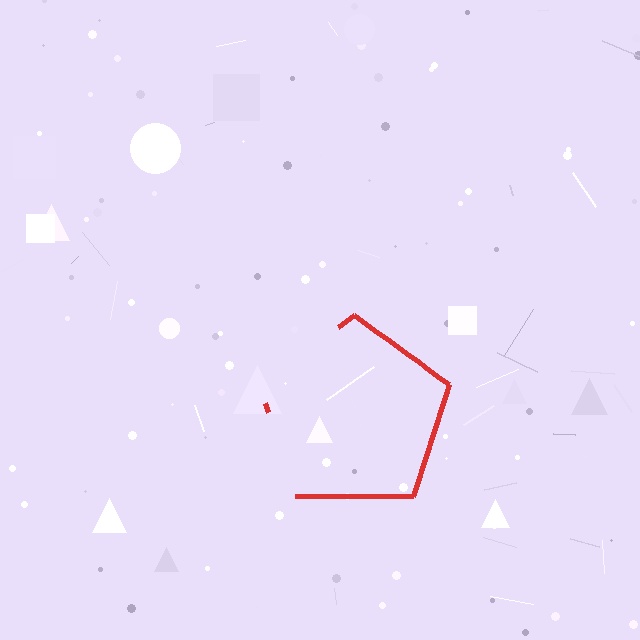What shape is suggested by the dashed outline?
The dashed outline suggests a pentagon.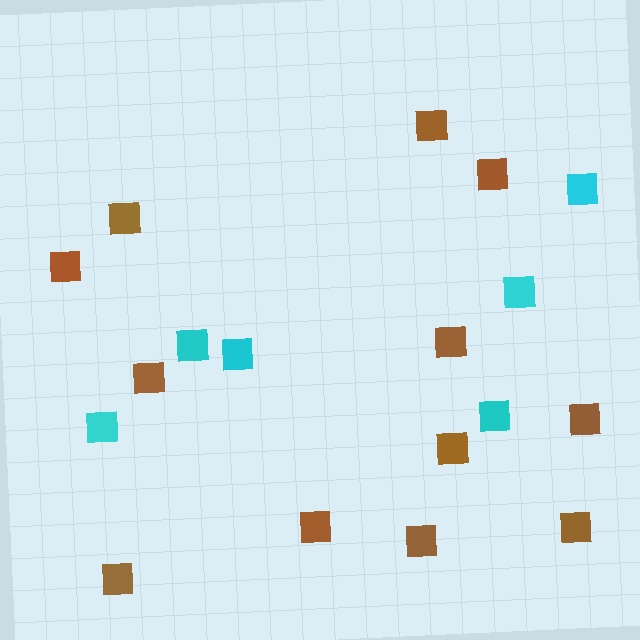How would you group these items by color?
There are 2 groups: one group of brown squares (12) and one group of cyan squares (6).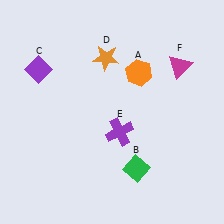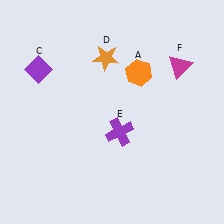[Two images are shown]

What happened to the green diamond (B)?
The green diamond (B) was removed in Image 2. It was in the bottom-right area of Image 1.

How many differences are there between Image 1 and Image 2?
There is 1 difference between the two images.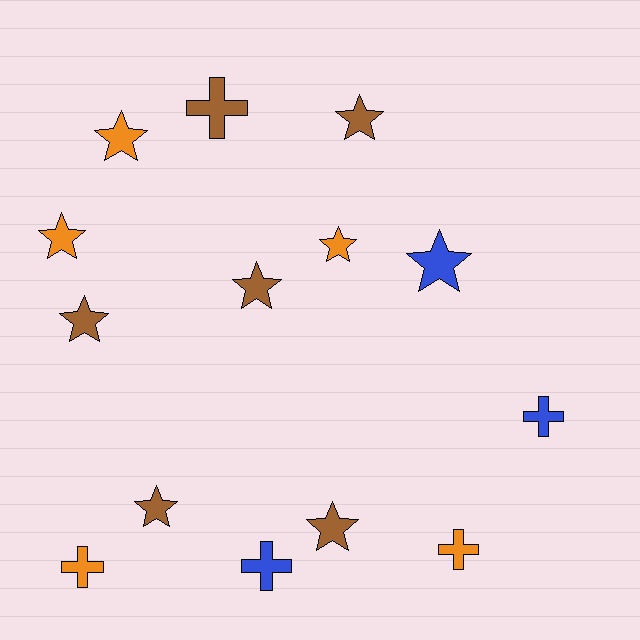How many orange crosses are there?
There are 2 orange crosses.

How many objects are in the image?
There are 14 objects.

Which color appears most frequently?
Brown, with 6 objects.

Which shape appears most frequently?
Star, with 9 objects.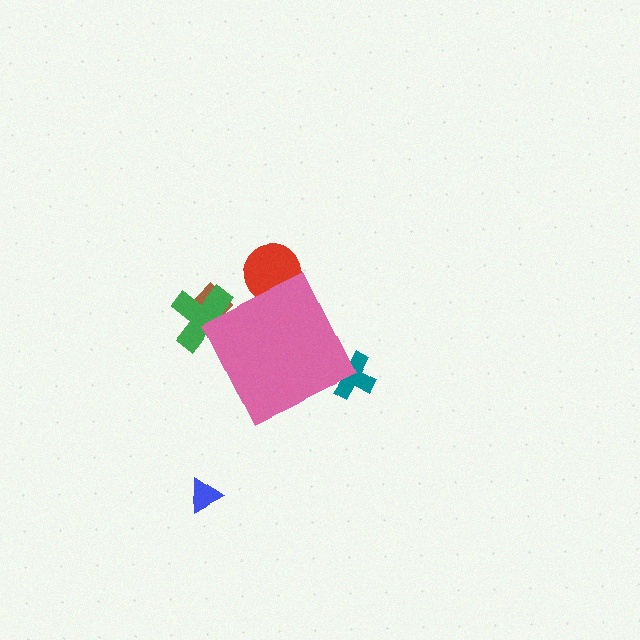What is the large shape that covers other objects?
A pink diamond.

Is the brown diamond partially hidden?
Yes, the brown diamond is partially hidden behind the pink diamond.